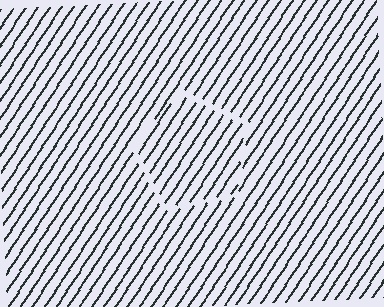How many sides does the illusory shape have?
5 sides — the line-ends trace a pentagon.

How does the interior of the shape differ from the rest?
The interior of the shape contains the same grating, shifted by half a period — the contour is defined by the phase discontinuity where line-ends from the inner and outer gratings abut.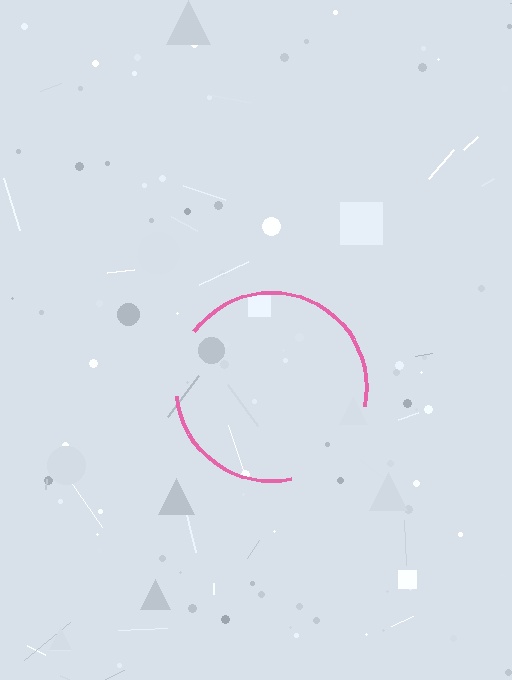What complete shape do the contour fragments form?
The contour fragments form a circle.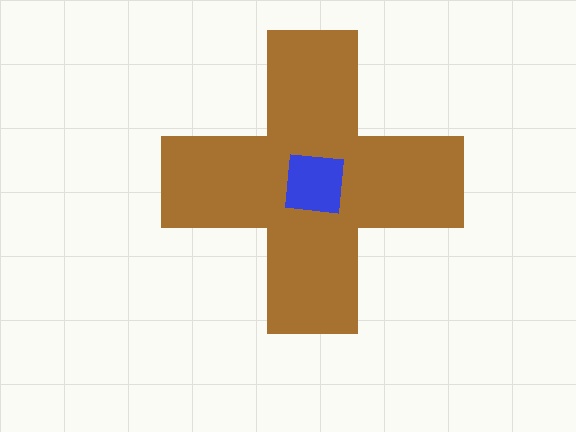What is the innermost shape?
The blue square.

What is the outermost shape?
The brown cross.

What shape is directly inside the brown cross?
The blue square.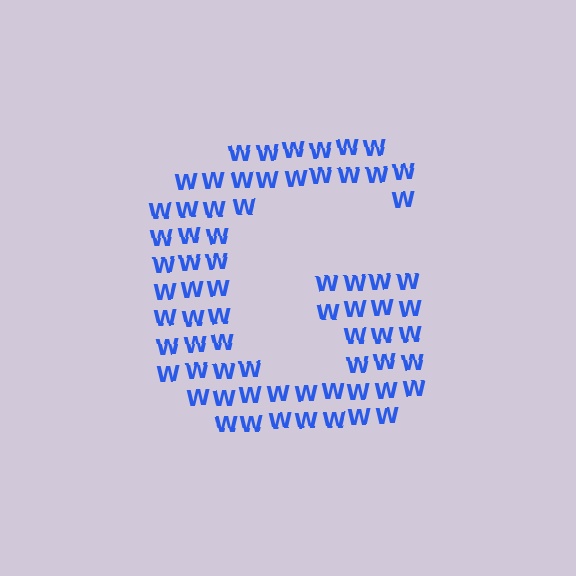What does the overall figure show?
The overall figure shows the letter G.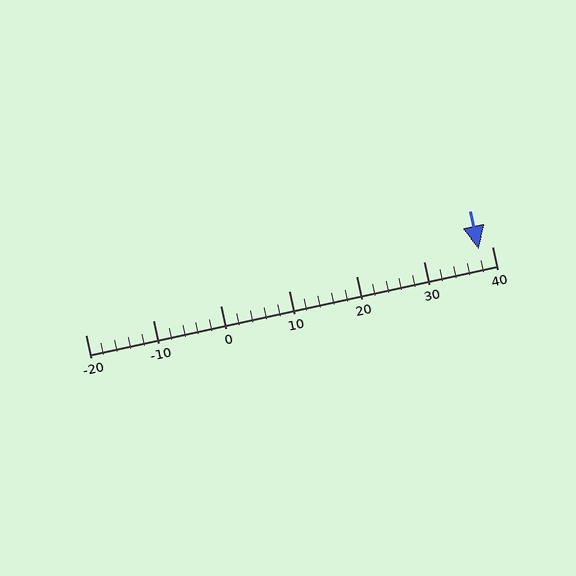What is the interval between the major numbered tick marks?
The major tick marks are spaced 10 units apart.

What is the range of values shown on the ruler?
The ruler shows values from -20 to 40.